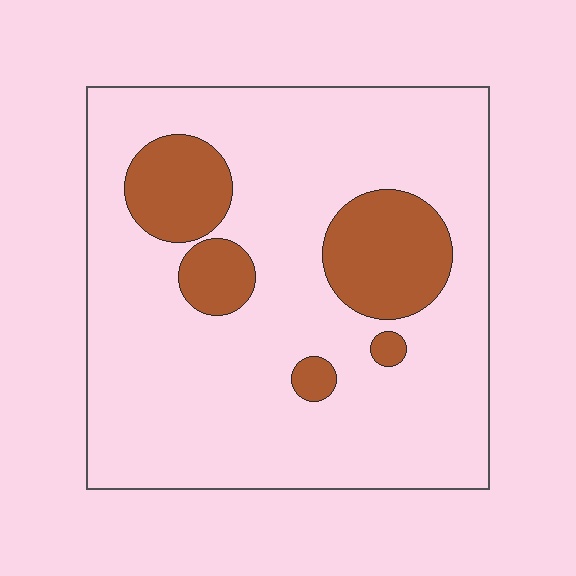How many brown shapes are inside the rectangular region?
5.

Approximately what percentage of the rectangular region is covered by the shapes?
Approximately 20%.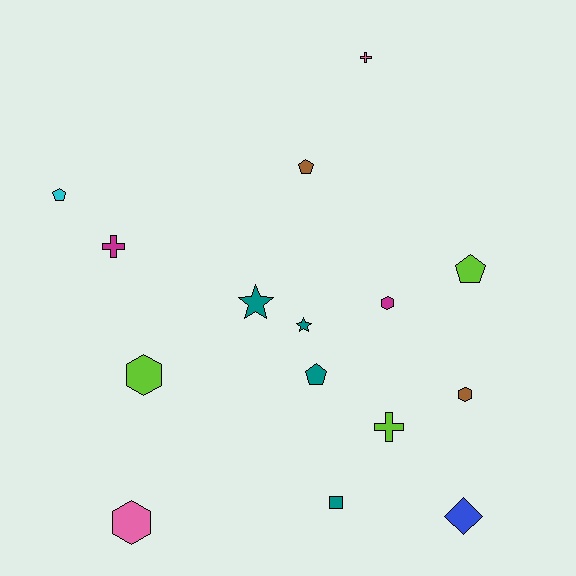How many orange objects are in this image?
There are no orange objects.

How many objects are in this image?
There are 15 objects.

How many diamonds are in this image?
There is 1 diamond.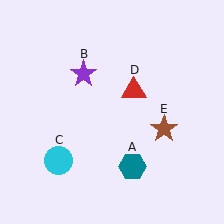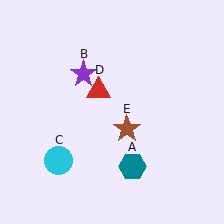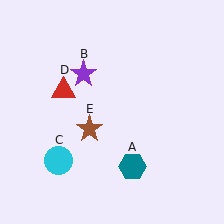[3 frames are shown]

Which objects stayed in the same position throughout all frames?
Teal hexagon (object A) and purple star (object B) and cyan circle (object C) remained stationary.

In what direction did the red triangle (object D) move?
The red triangle (object D) moved left.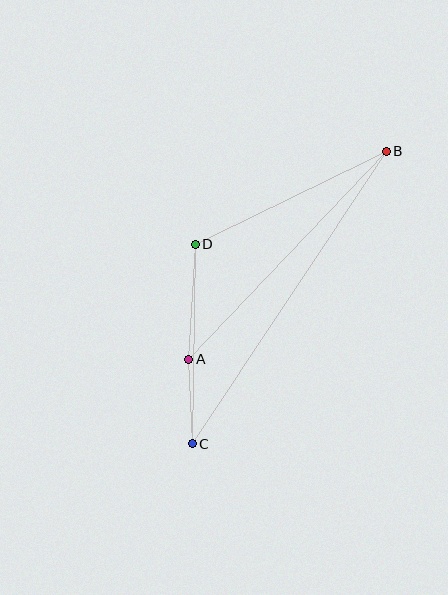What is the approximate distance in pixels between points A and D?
The distance between A and D is approximately 115 pixels.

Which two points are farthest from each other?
Points B and C are farthest from each other.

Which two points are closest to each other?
Points A and C are closest to each other.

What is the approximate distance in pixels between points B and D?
The distance between B and D is approximately 212 pixels.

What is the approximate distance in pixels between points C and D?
The distance between C and D is approximately 200 pixels.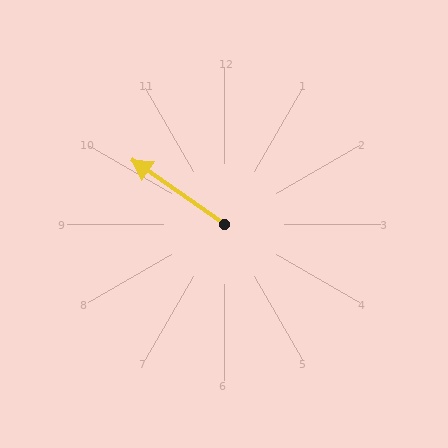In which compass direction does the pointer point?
Northwest.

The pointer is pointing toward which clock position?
Roughly 10 o'clock.